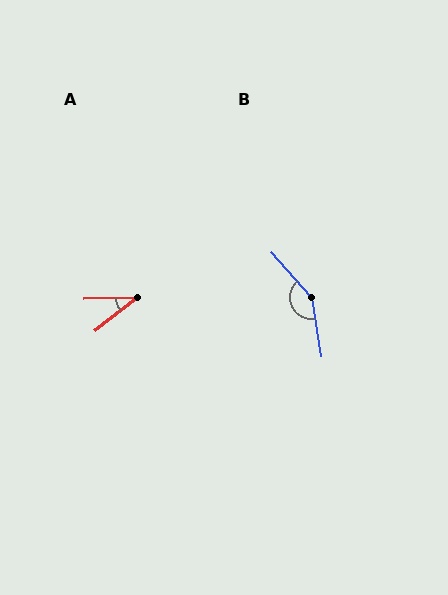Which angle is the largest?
B, at approximately 148 degrees.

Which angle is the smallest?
A, at approximately 36 degrees.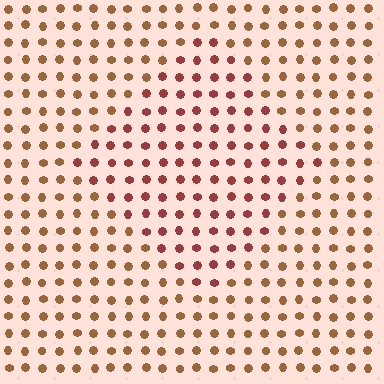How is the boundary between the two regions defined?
The boundary is defined purely by a slight shift in hue (about 29 degrees). Spacing, size, and orientation are identical on both sides.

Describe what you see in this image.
The image is filled with small brown elements in a uniform arrangement. A diamond-shaped region is visible where the elements are tinted to a slightly different hue, forming a subtle color boundary.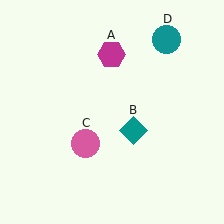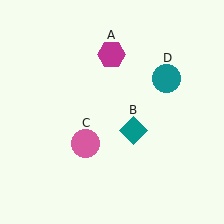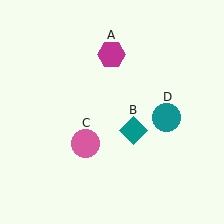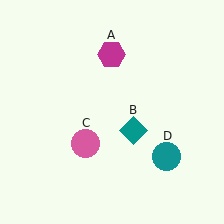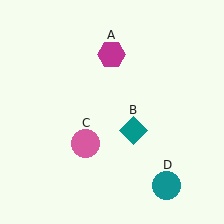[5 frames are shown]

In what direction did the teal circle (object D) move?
The teal circle (object D) moved down.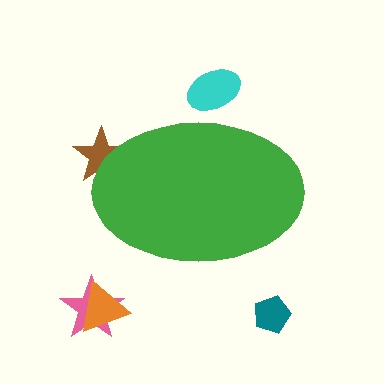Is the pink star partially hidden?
No, the pink star is fully visible.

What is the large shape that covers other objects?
A green ellipse.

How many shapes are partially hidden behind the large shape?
2 shapes are partially hidden.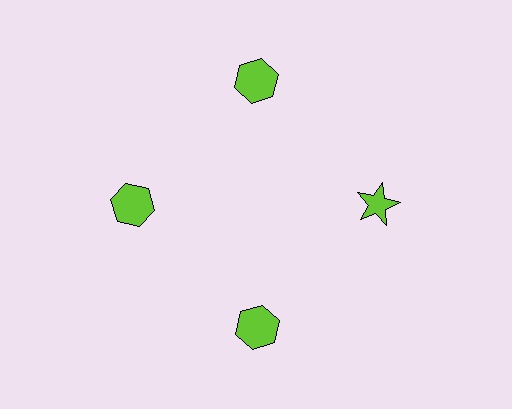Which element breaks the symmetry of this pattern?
The lime star at roughly the 3 o'clock position breaks the symmetry. All other shapes are lime hexagons.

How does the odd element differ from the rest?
It has a different shape: star instead of hexagon.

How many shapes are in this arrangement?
There are 4 shapes arranged in a ring pattern.